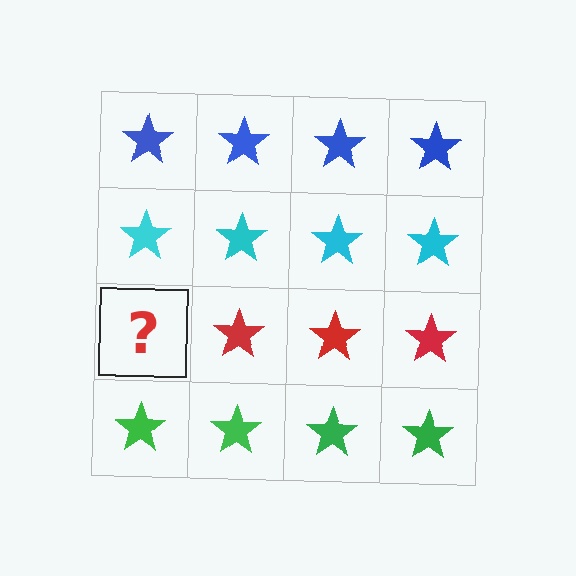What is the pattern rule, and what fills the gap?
The rule is that each row has a consistent color. The gap should be filled with a red star.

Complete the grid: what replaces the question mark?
The question mark should be replaced with a red star.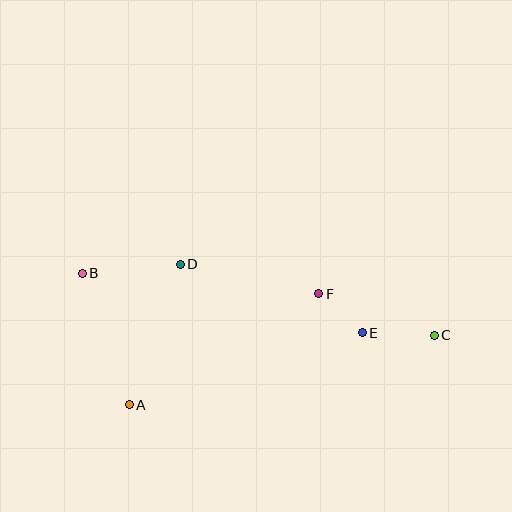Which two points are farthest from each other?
Points B and C are farthest from each other.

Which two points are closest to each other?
Points E and F are closest to each other.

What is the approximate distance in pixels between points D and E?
The distance between D and E is approximately 194 pixels.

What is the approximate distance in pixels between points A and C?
The distance between A and C is approximately 313 pixels.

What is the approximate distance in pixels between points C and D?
The distance between C and D is approximately 263 pixels.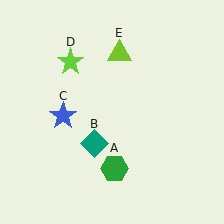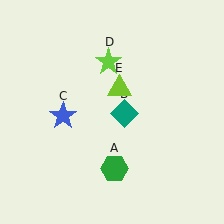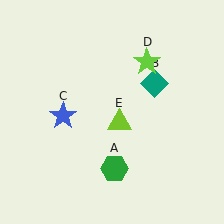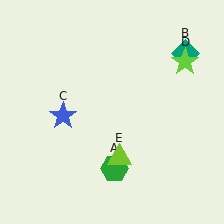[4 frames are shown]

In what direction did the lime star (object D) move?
The lime star (object D) moved right.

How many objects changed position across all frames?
3 objects changed position: teal diamond (object B), lime star (object D), lime triangle (object E).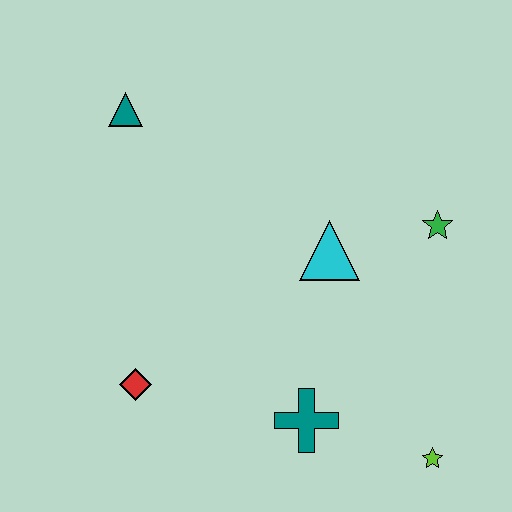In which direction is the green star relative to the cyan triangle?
The green star is to the right of the cyan triangle.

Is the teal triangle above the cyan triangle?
Yes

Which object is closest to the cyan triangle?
The green star is closest to the cyan triangle.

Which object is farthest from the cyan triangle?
The teal triangle is farthest from the cyan triangle.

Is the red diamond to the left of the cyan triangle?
Yes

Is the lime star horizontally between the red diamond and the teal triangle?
No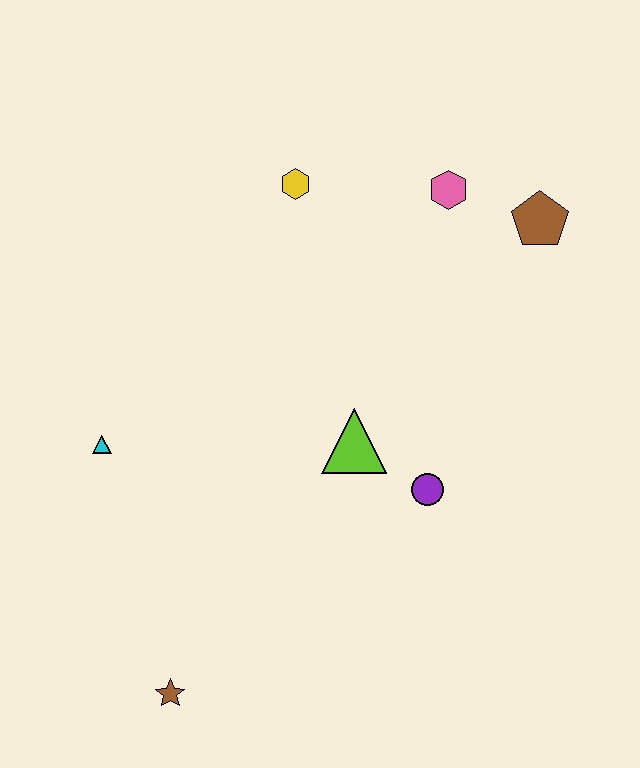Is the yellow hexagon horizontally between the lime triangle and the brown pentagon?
No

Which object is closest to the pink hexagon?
The brown pentagon is closest to the pink hexagon.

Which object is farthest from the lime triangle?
The brown star is farthest from the lime triangle.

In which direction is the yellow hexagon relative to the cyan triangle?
The yellow hexagon is above the cyan triangle.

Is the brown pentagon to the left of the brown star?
No